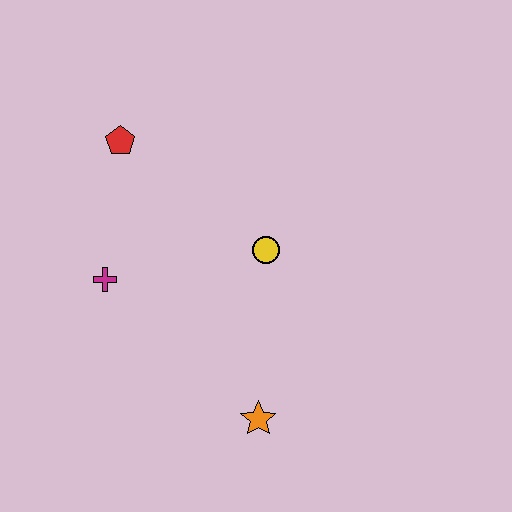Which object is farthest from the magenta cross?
The orange star is farthest from the magenta cross.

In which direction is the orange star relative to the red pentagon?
The orange star is below the red pentagon.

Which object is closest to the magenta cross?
The red pentagon is closest to the magenta cross.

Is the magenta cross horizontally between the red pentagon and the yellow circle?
No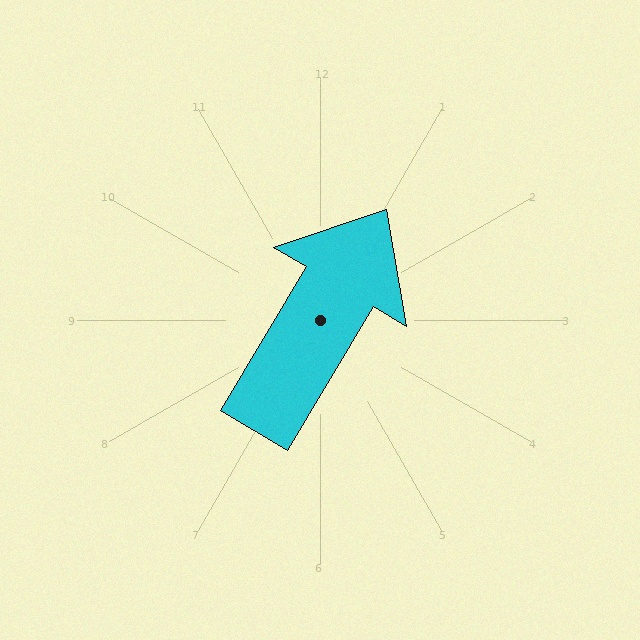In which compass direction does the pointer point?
Northeast.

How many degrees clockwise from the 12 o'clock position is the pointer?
Approximately 31 degrees.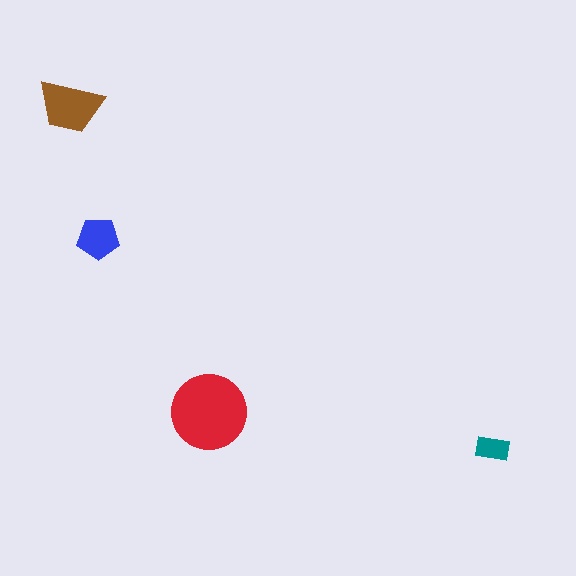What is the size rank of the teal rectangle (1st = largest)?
4th.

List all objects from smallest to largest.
The teal rectangle, the blue pentagon, the brown trapezoid, the red circle.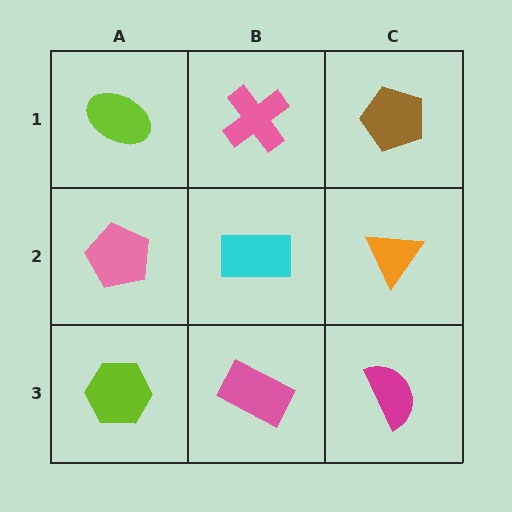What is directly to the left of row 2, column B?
A pink pentagon.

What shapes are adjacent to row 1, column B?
A cyan rectangle (row 2, column B), a lime ellipse (row 1, column A), a brown pentagon (row 1, column C).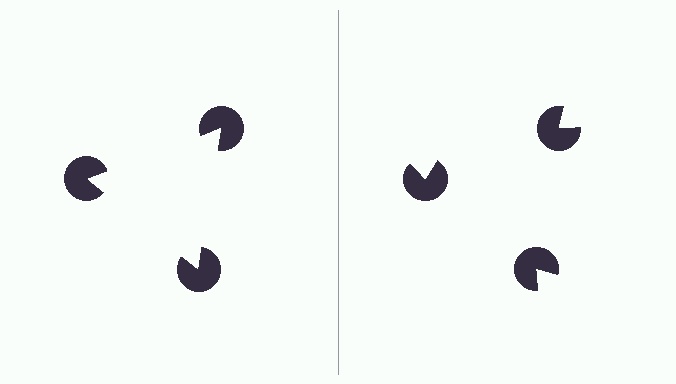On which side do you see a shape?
An illusory triangle appears on the left side. On the right side the wedge cuts are rotated, so no coherent shape forms.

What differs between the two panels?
The pac-man discs are positioned identically on both sides; only the wedge orientations differ. On the left they align to a triangle; on the right they are misaligned.